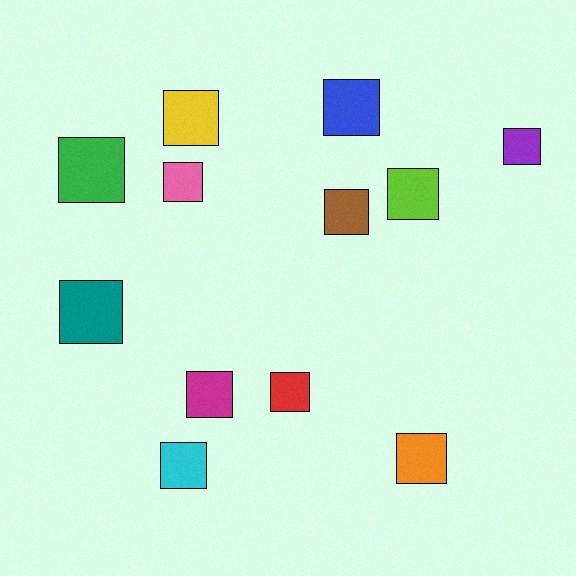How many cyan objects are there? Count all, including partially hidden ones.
There is 1 cyan object.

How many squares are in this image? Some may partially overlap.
There are 12 squares.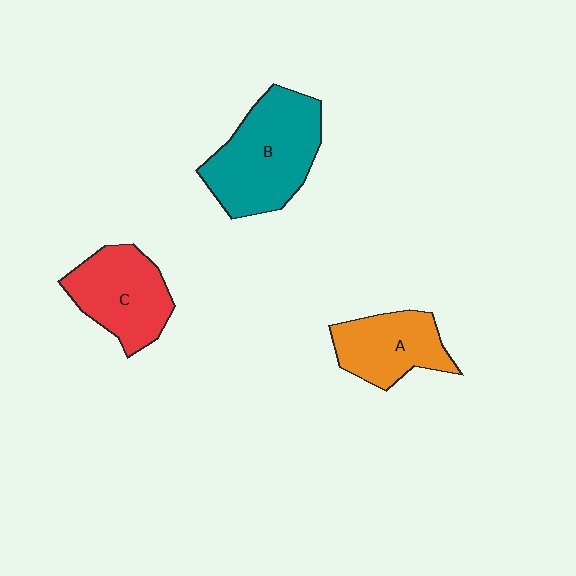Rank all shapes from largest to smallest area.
From largest to smallest: B (teal), C (red), A (orange).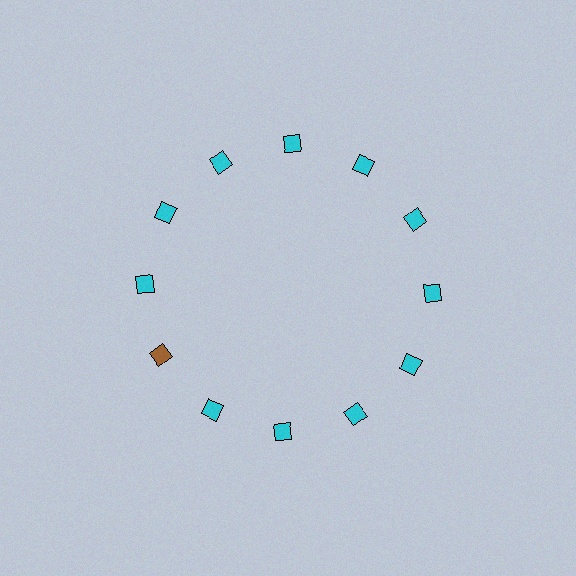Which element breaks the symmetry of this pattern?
The brown diamond at roughly the 8 o'clock position breaks the symmetry. All other shapes are cyan diamonds.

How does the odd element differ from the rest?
It has a different color: brown instead of cyan.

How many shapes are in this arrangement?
There are 12 shapes arranged in a ring pattern.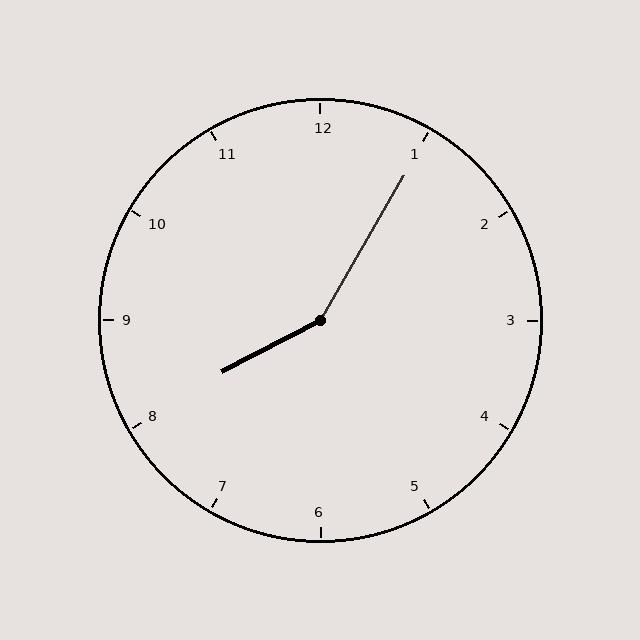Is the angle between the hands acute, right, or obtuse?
It is obtuse.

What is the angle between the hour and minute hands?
Approximately 148 degrees.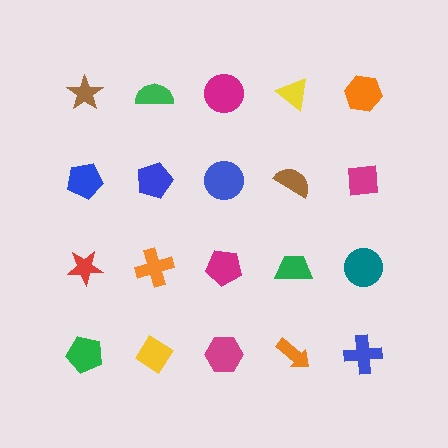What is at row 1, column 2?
A green semicircle.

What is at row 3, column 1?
A red star.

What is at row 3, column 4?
A green trapezoid.